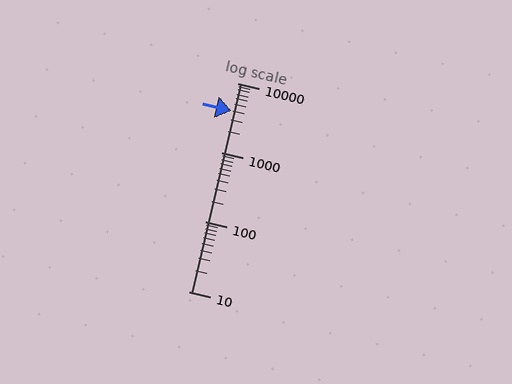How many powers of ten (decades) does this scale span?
The scale spans 3 decades, from 10 to 10000.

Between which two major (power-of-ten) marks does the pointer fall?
The pointer is between 1000 and 10000.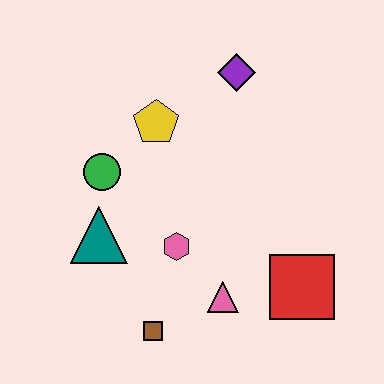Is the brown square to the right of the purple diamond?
No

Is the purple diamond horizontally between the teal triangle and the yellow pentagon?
No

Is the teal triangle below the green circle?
Yes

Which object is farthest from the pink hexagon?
The purple diamond is farthest from the pink hexagon.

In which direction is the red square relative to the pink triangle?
The red square is to the right of the pink triangle.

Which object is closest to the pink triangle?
The pink hexagon is closest to the pink triangle.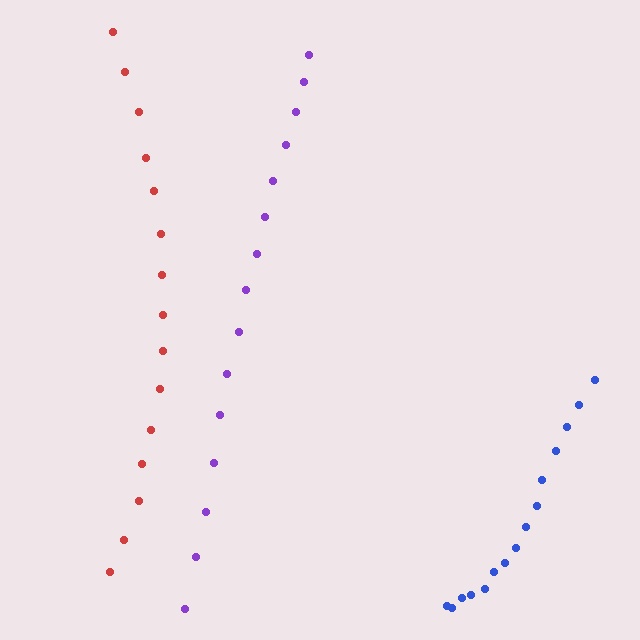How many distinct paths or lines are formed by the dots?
There are 3 distinct paths.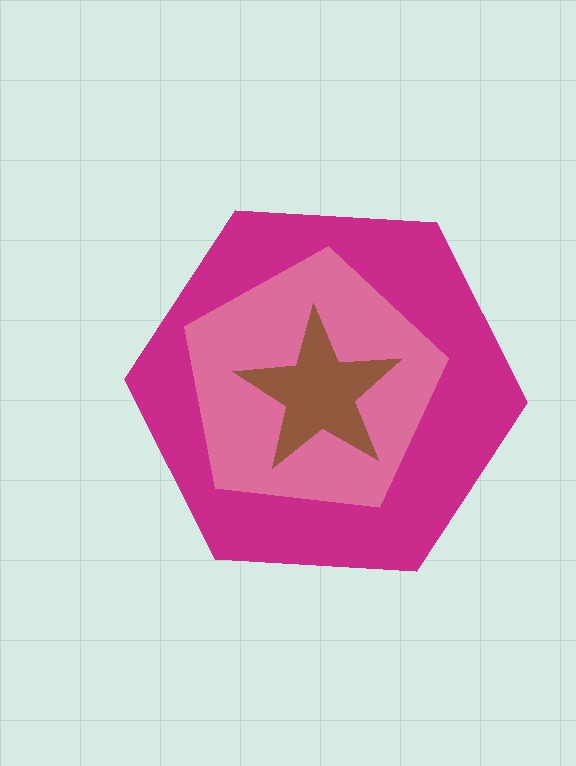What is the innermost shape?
The brown star.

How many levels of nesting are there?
3.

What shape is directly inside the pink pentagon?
The brown star.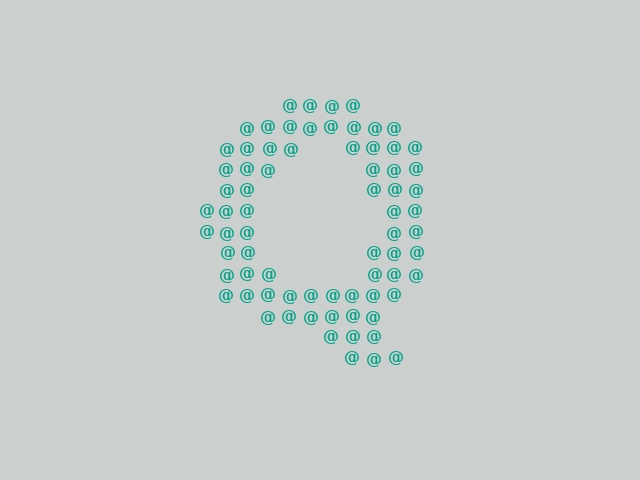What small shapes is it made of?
It is made of small at signs.